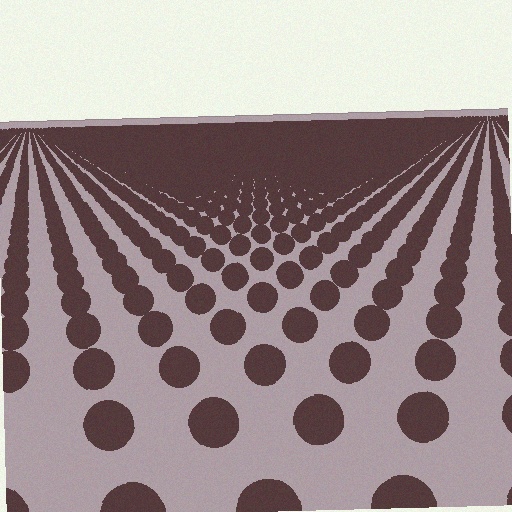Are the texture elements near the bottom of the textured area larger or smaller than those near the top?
Larger. Near the bottom, elements are closer to the viewer and appear at a bigger on-screen size.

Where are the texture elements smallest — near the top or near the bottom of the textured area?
Near the top.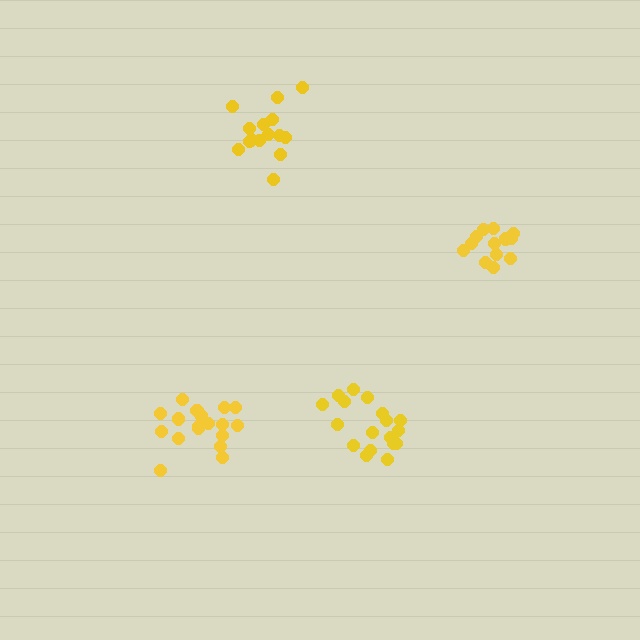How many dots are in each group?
Group 1: 18 dots, Group 2: 18 dots, Group 3: 13 dots, Group 4: 15 dots (64 total).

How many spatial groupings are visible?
There are 4 spatial groupings.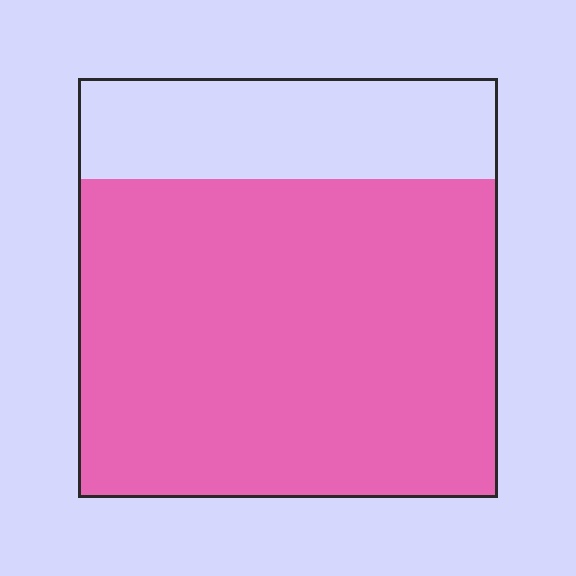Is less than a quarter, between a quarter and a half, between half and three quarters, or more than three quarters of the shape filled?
More than three quarters.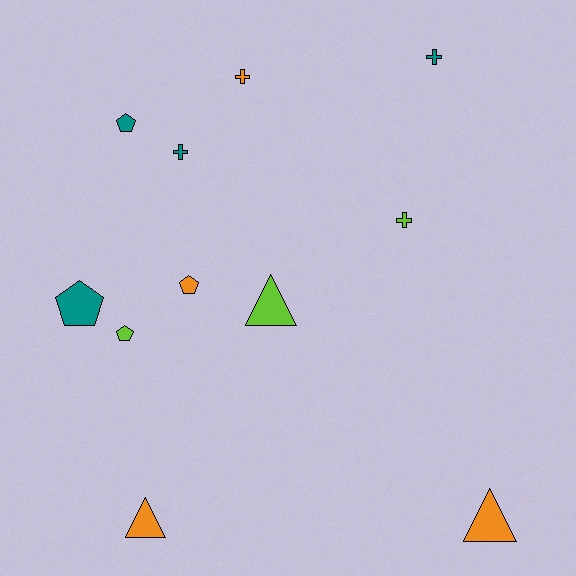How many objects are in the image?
There are 11 objects.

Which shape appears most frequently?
Pentagon, with 4 objects.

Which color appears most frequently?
Teal, with 4 objects.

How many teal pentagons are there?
There are 2 teal pentagons.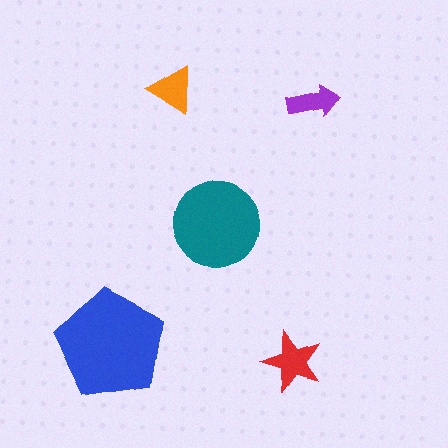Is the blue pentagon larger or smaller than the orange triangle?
Larger.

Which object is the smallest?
The purple arrow.